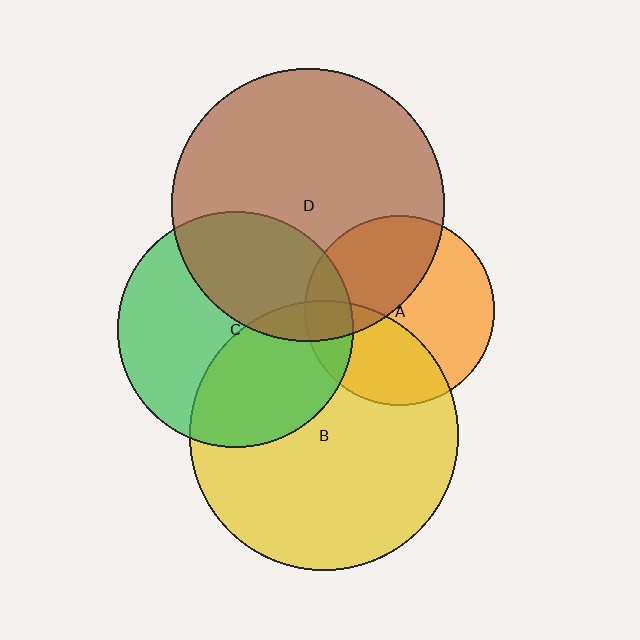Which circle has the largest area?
Circle D (brown).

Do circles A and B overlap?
Yes.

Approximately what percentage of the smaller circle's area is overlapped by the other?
Approximately 35%.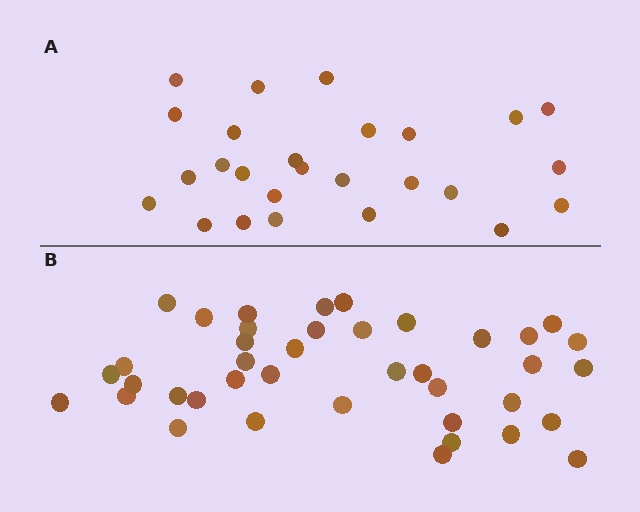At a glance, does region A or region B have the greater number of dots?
Region B (the bottom region) has more dots.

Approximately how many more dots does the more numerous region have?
Region B has approximately 15 more dots than region A.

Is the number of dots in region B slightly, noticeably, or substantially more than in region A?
Region B has substantially more. The ratio is roughly 1.5 to 1.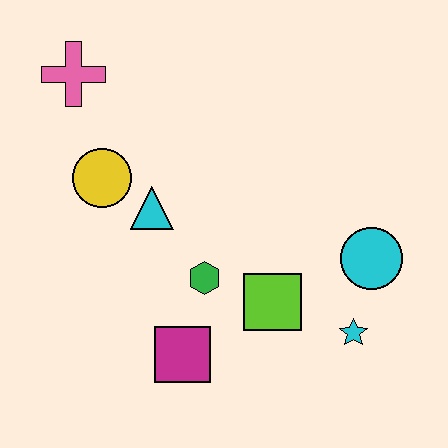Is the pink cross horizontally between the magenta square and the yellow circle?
No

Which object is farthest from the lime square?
The pink cross is farthest from the lime square.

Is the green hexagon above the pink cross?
No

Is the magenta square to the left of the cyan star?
Yes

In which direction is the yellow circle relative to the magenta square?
The yellow circle is above the magenta square.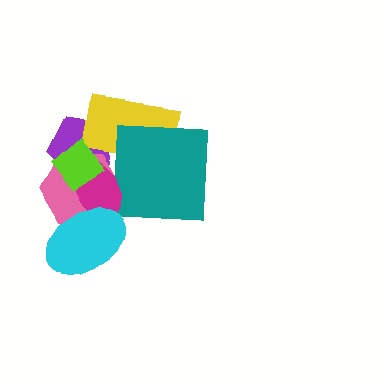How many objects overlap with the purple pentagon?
4 objects overlap with the purple pentagon.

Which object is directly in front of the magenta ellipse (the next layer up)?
The cyan ellipse is directly in front of the magenta ellipse.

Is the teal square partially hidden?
Yes, it is partially covered by another shape.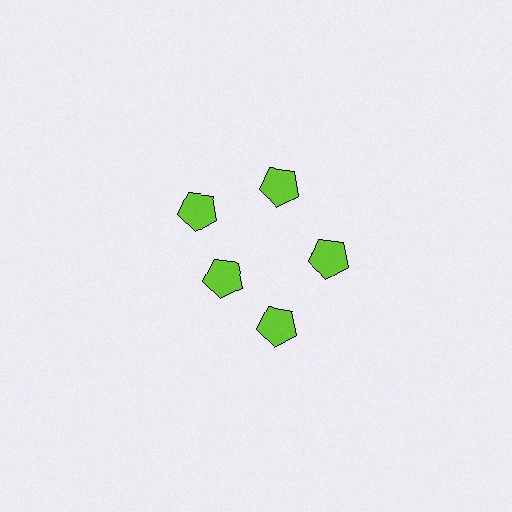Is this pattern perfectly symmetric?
No. The 5 lime pentagons are arranged in a ring, but one element near the 8 o'clock position is pulled inward toward the center, breaking the 5-fold rotational symmetry.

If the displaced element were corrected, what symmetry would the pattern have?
It would have 5-fold rotational symmetry — the pattern would map onto itself every 72 degrees.